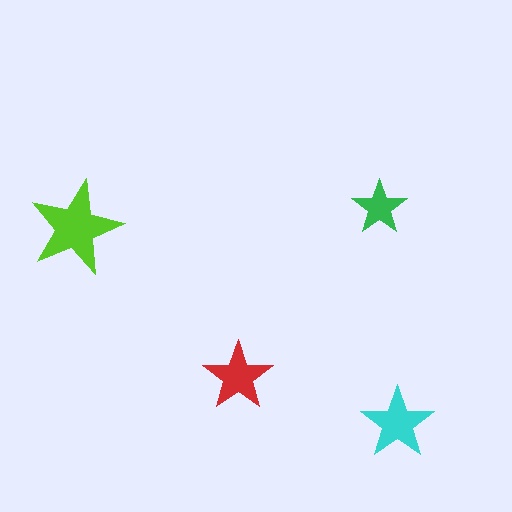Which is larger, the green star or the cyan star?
The cyan one.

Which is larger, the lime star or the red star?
The lime one.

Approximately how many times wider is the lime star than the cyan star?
About 1.5 times wider.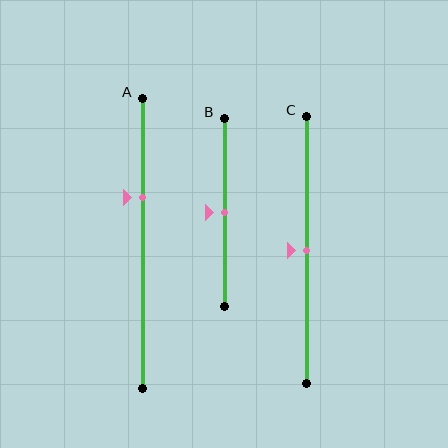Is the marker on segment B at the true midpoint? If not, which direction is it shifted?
Yes, the marker on segment B is at the true midpoint.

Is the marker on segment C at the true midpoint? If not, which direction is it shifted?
Yes, the marker on segment C is at the true midpoint.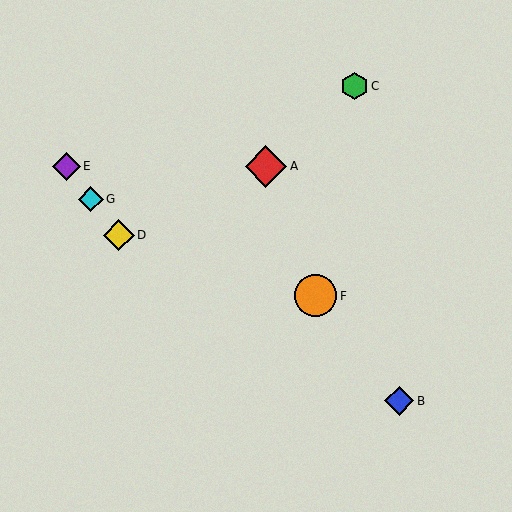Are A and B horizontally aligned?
No, A is at y≈166 and B is at y≈401.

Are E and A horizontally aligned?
Yes, both are at y≈166.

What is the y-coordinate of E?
Object E is at y≈166.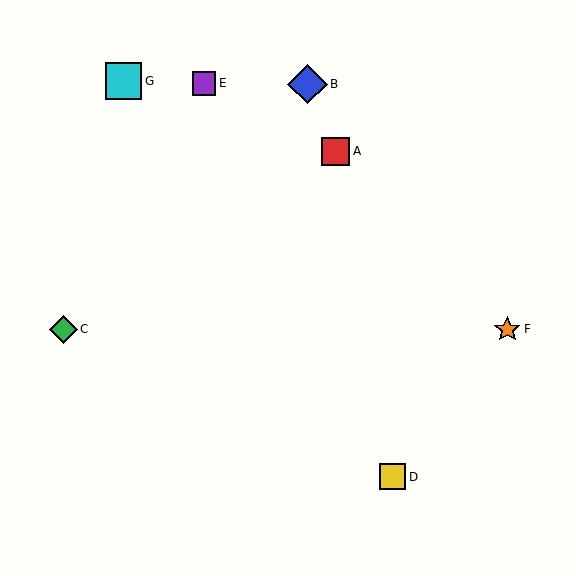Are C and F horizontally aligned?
Yes, both are at y≈329.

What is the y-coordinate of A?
Object A is at y≈151.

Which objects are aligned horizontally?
Objects C, F are aligned horizontally.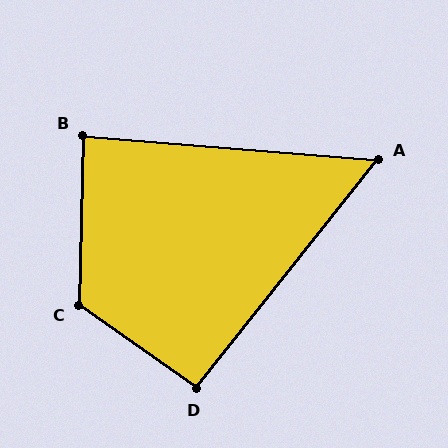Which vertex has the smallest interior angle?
A, at approximately 56 degrees.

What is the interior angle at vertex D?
Approximately 93 degrees (approximately right).